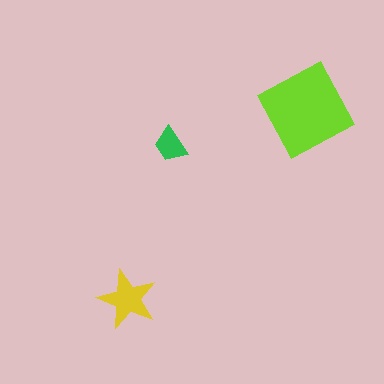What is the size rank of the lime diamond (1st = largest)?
1st.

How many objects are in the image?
There are 3 objects in the image.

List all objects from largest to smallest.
The lime diamond, the yellow star, the green trapezoid.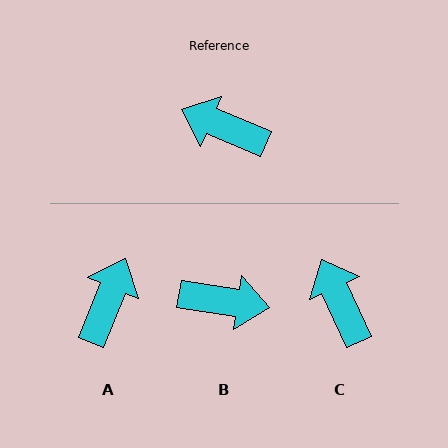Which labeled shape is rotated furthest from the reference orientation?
B, about 166 degrees away.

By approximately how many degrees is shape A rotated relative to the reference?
Approximately 90 degrees clockwise.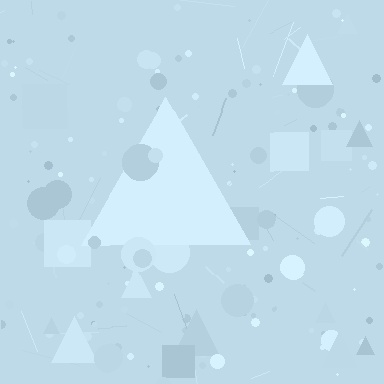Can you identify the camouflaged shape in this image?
The camouflaged shape is a triangle.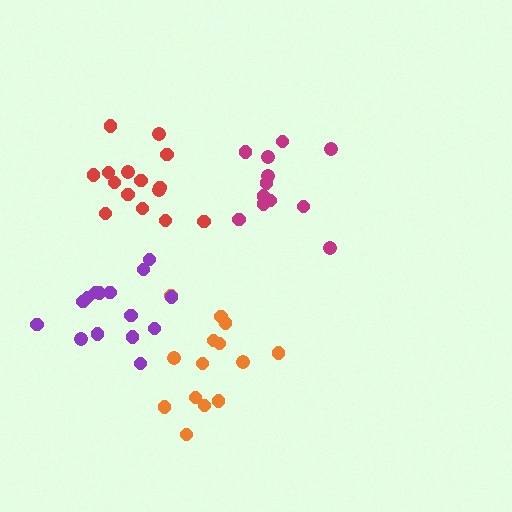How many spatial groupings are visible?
There are 4 spatial groupings.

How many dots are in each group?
Group 1: 12 dots, Group 2: 14 dots, Group 3: 15 dots, Group 4: 15 dots (56 total).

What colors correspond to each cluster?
The clusters are colored: magenta, orange, red, purple.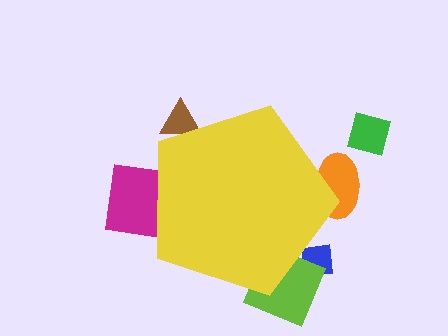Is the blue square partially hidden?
Yes, the blue square is partially hidden behind the yellow pentagon.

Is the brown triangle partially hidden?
Yes, the brown triangle is partially hidden behind the yellow pentagon.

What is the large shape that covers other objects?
A yellow pentagon.